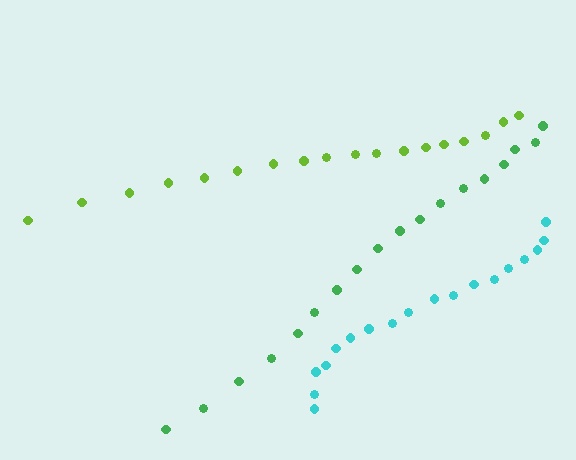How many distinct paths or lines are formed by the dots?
There are 3 distinct paths.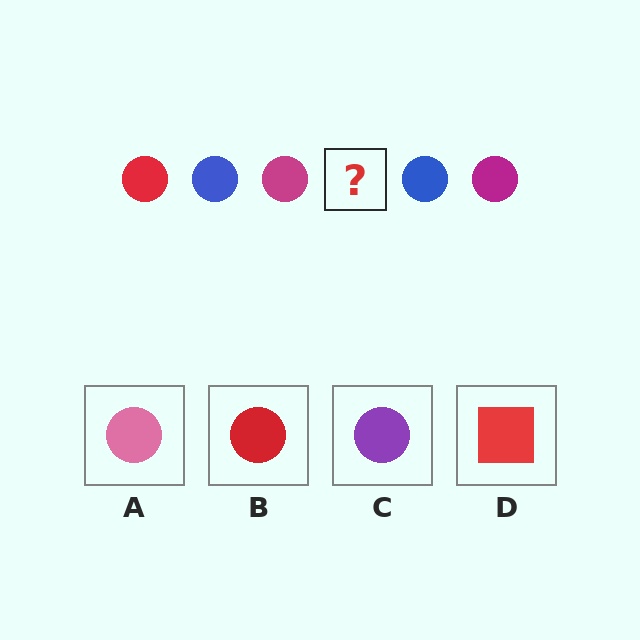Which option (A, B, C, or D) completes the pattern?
B.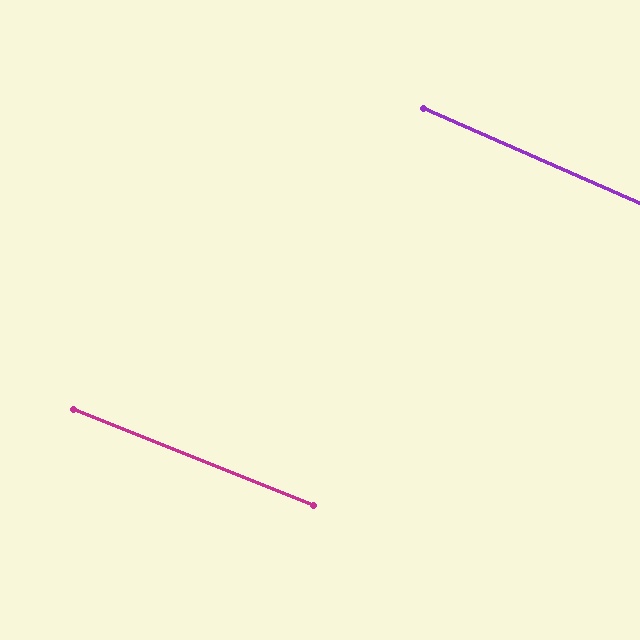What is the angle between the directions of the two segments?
Approximately 2 degrees.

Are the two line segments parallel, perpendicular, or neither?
Parallel — their directions differ by only 1.8°.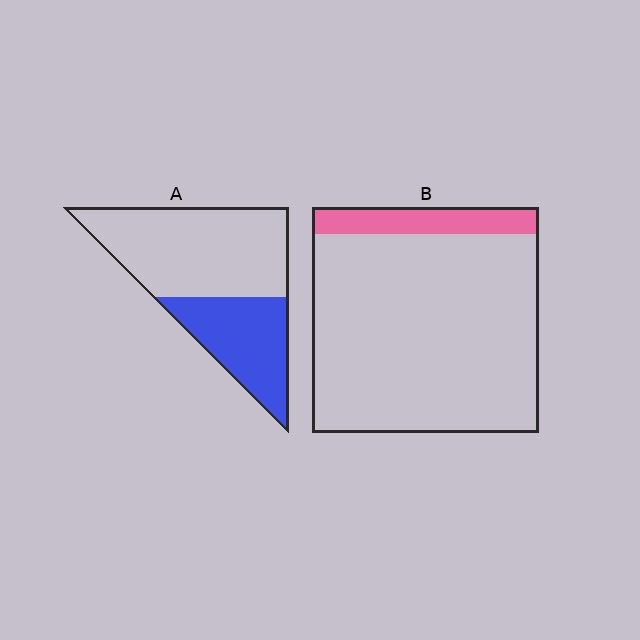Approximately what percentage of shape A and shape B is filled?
A is approximately 35% and B is approximately 10%.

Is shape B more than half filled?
No.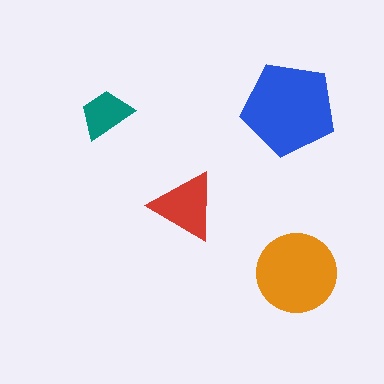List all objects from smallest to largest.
The teal trapezoid, the red triangle, the orange circle, the blue pentagon.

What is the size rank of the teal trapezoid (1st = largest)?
4th.